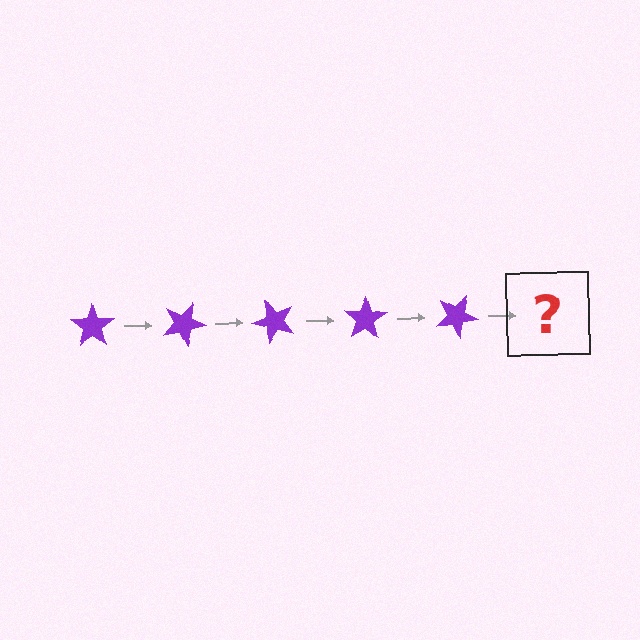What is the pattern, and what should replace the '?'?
The pattern is that the star rotates 25 degrees each step. The '?' should be a purple star rotated 125 degrees.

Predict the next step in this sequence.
The next step is a purple star rotated 125 degrees.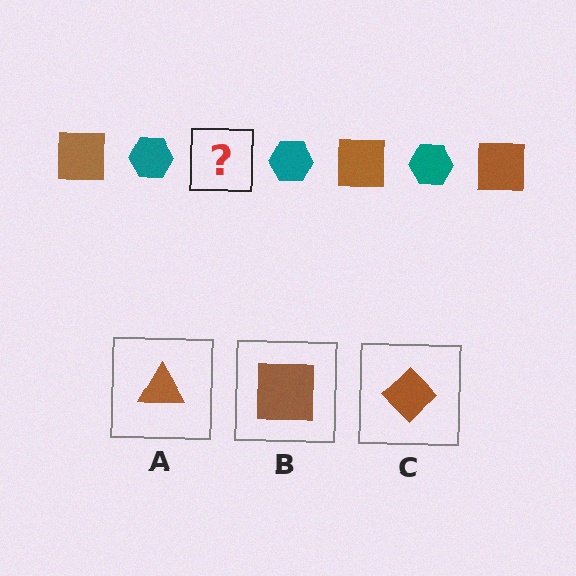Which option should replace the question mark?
Option B.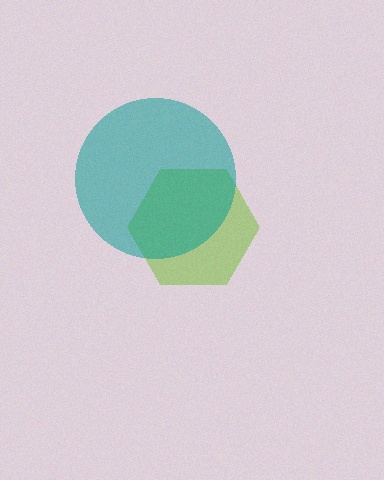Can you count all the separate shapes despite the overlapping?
Yes, there are 2 separate shapes.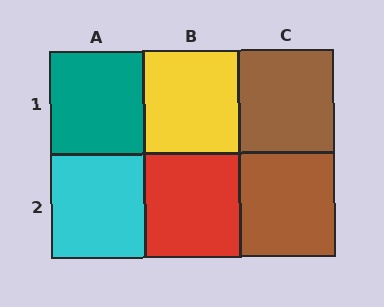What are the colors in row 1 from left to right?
Teal, yellow, brown.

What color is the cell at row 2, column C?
Brown.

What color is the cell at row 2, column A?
Cyan.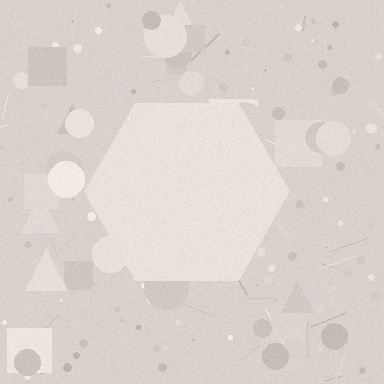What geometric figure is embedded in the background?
A hexagon is embedded in the background.